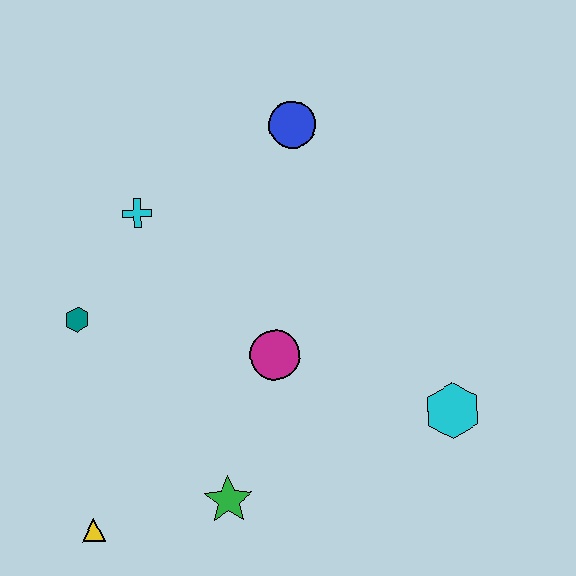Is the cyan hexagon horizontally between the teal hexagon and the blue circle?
No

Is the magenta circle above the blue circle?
No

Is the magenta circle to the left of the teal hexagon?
No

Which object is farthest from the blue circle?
The yellow triangle is farthest from the blue circle.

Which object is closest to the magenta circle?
The green star is closest to the magenta circle.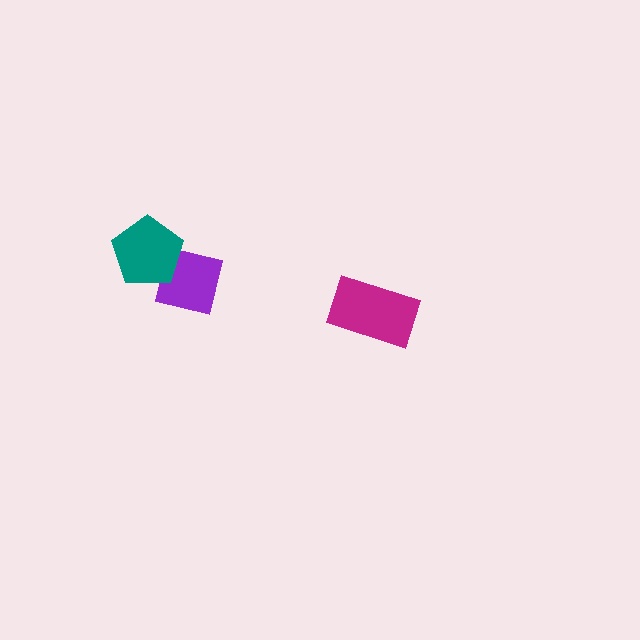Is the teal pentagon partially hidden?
No, no other shape covers it.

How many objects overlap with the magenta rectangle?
0 objects overlap with the magenta rectangle.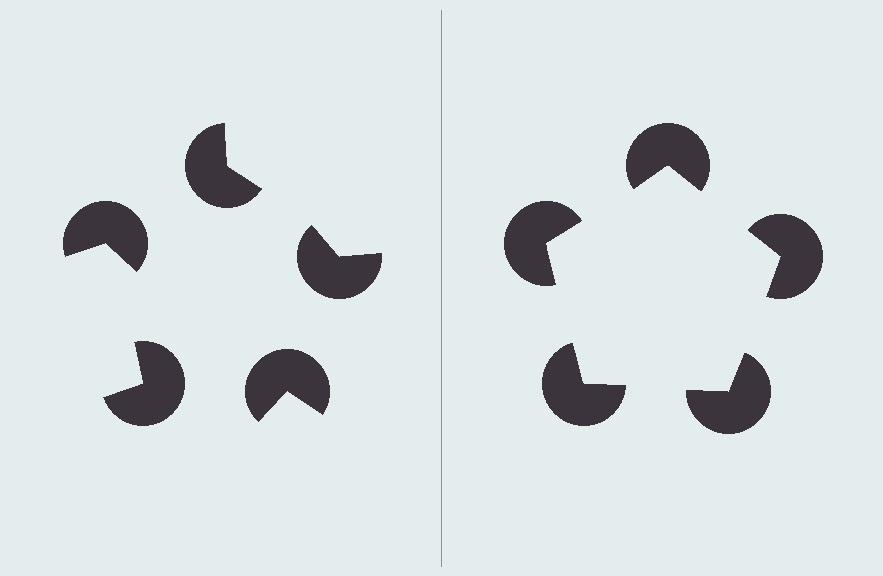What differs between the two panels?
The pac-man discs are positioned identically on both sides; only the wedge orientations differ. On the right they align to a pentagon; on the left they are misaligned.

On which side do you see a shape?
An illusory pentagon appears on the right side. On the left side the wedge cuts are rotated, so no coherent shape forms.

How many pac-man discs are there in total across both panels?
10 — 5 on each side.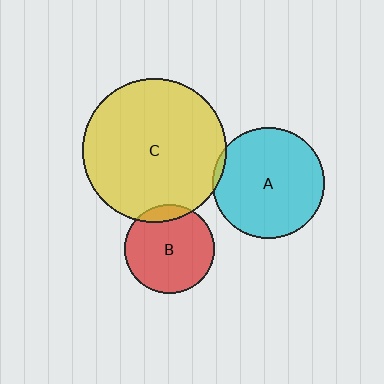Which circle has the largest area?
Circle C (yellow).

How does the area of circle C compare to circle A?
Approximately 1.7 times.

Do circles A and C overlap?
Yes.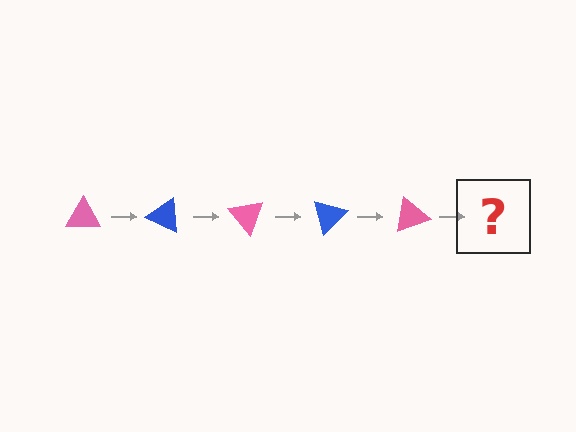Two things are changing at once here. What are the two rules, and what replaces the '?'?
The two rules are that it rotates 25 degrees each step and the color cycles through pink and blue. The '?' should be a blue triangle, rotated 125 degrees from the start.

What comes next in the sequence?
The next element should be a blue triangle, rotated 125 degrees from the start.